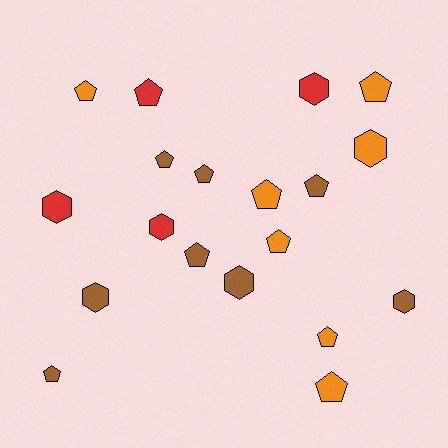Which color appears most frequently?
Brown, with 8 objects.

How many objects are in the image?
There are 19 objects.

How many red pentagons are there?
There is 1 red pentagon.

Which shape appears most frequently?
Pentagon, with 12 objects.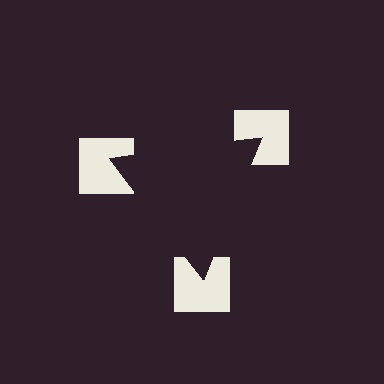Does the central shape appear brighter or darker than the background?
It typically appears slightly darker than the background, even though no actual brightness change is drawn.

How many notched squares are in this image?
There are 3 — one at each vertex of the illusory triangle.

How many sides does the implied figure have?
3 sides.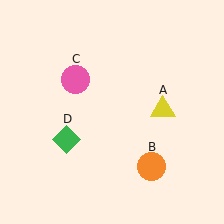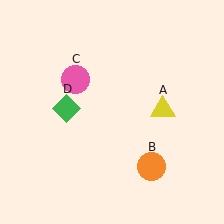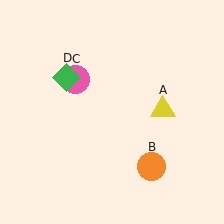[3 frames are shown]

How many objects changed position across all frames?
1 object changed position: green diamond (object D).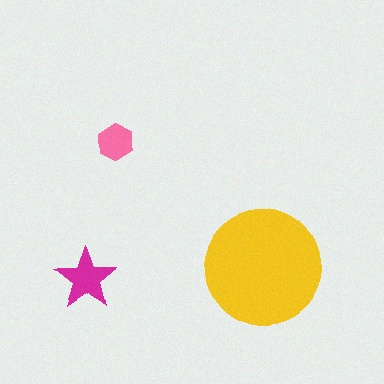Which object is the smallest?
The pink hexagon.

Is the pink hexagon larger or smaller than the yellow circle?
Smaller.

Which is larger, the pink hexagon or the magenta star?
The magenta star.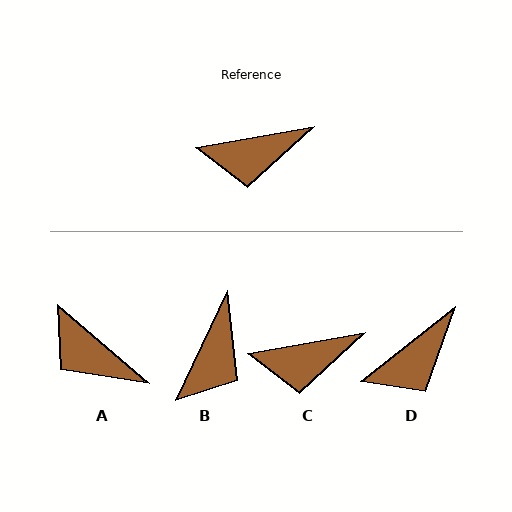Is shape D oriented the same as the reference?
No, it is off by about 28 degrees.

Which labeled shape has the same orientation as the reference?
C.